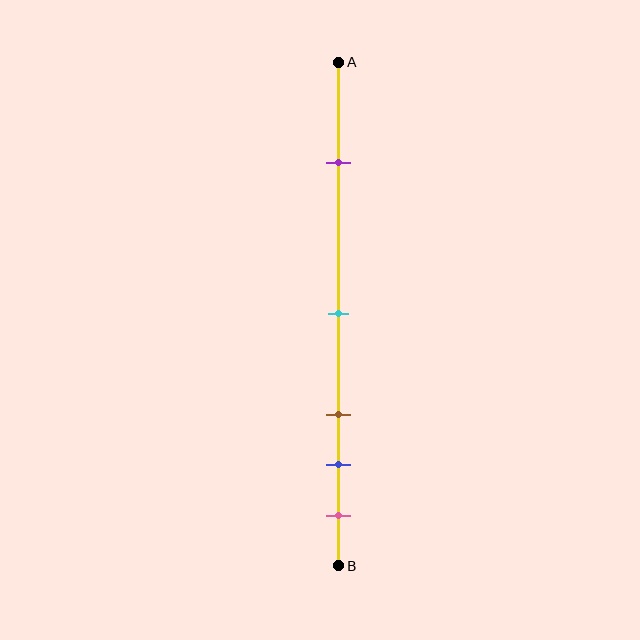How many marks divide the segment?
There are 5 marks dividing the segment.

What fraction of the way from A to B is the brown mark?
The brown mark is approximately 70% (0.7) of the way from A to B.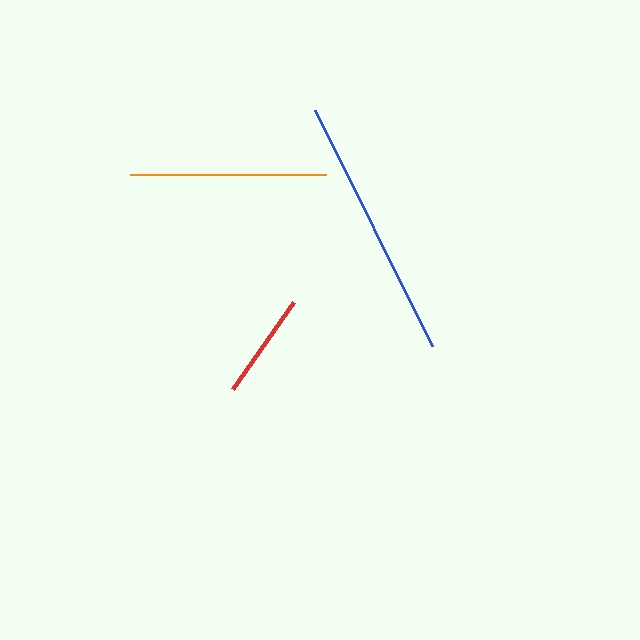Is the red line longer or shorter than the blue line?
The blue line is longer than the red line.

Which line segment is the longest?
The blue line is the longest at approximately 263 pixels.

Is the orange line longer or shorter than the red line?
The orange line is longer than the red line.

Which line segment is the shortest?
The red line is the shortest at approximately 107 pixels.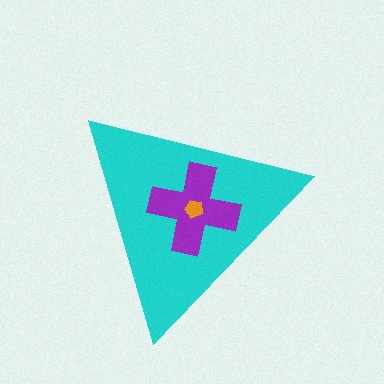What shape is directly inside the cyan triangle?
The purple cross.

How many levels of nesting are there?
3.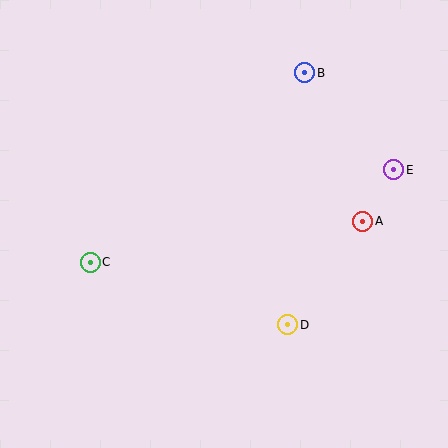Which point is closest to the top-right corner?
Point B is closest to the top-right corner.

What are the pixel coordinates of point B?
Point B is at (305, 73).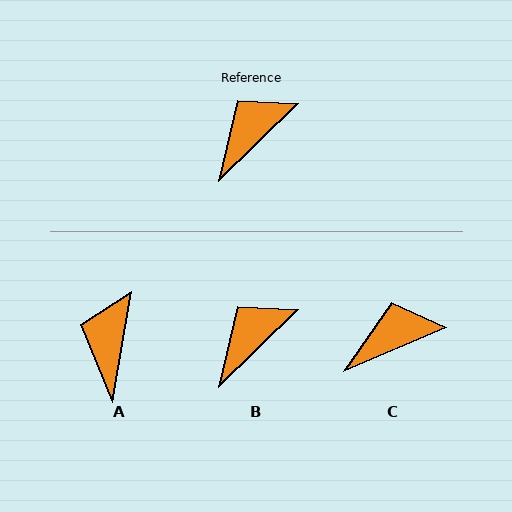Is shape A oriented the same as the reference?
No, it is off by about 36 degrees.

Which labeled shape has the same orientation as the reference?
B.